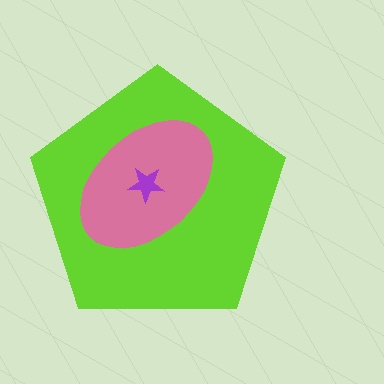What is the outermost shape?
The lime pentagon.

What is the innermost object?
The purple star.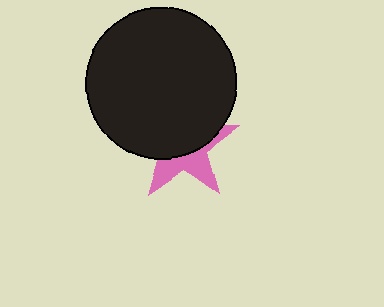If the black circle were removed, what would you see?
You would see the complete pink star.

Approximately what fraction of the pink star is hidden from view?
Roughly 60% of the pink star is hidden behind the black circle.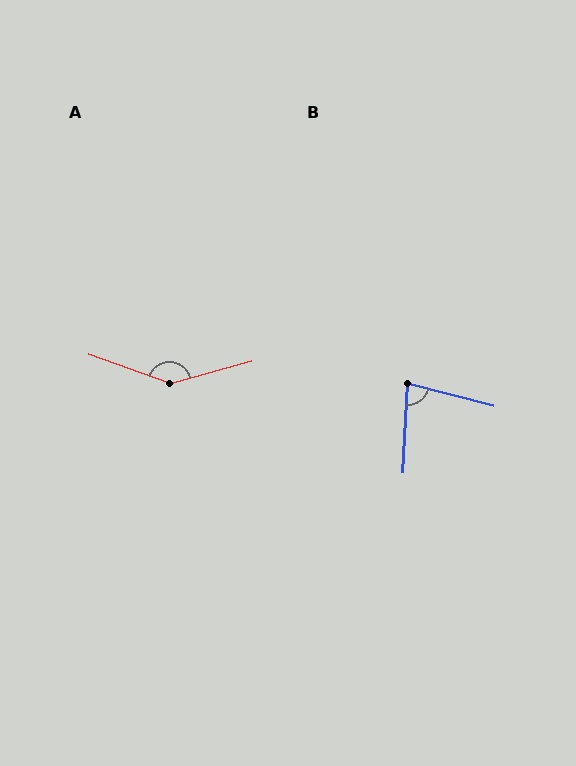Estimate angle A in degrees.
Approximately 145 degrees.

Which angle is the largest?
A, at approximately 145 degrees.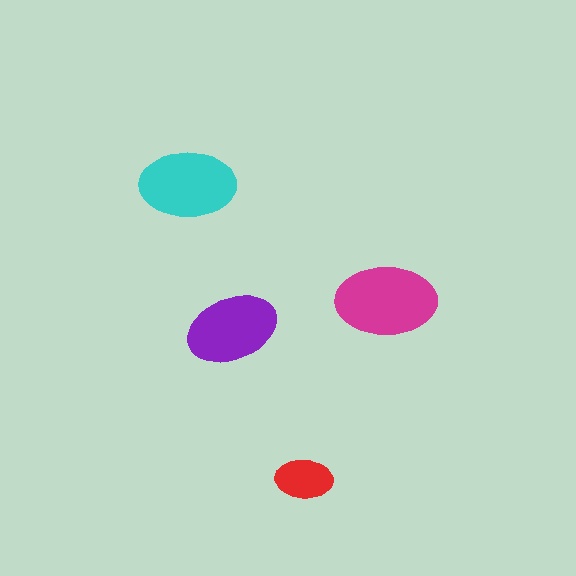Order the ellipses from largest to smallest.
the magenta one, the cyan one, the purple one, the red one.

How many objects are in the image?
There are 4 objects in the image.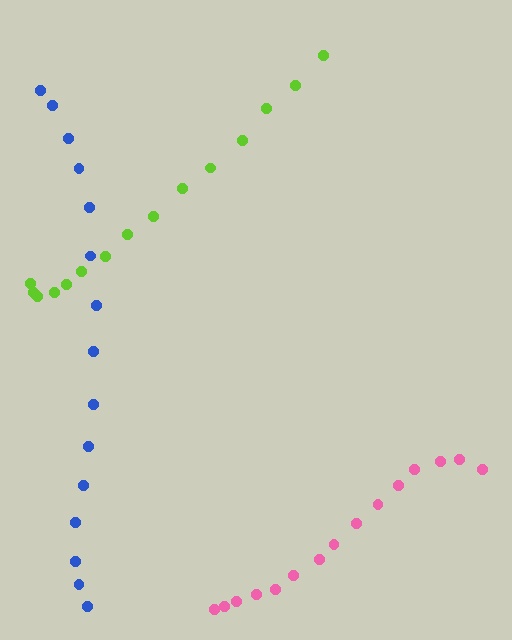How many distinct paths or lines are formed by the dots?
There are 3 distinct paths.